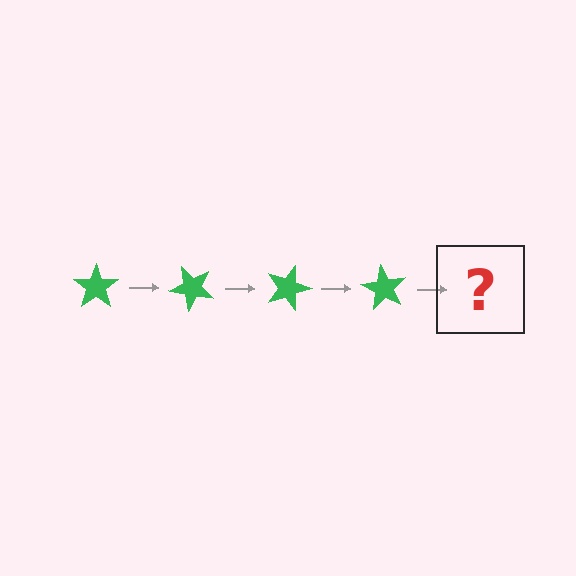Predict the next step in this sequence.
The next step is a green star rotated 180 degrees.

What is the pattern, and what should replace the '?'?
The pattern is that the star rotates 45 degrees each step. The '?' should be a green star rotated 180 degrees.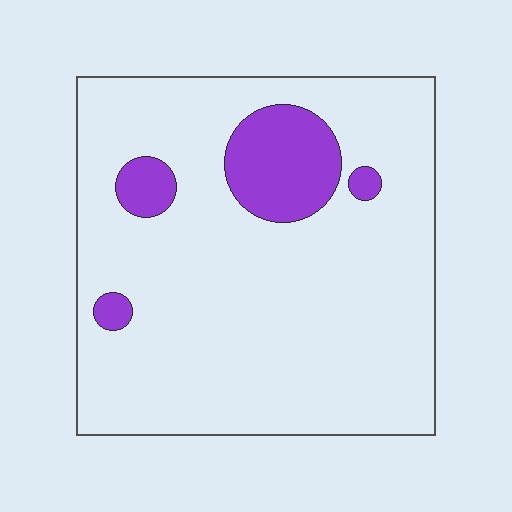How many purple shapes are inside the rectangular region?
4.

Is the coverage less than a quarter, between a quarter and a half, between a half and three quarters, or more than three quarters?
Less than a quarter.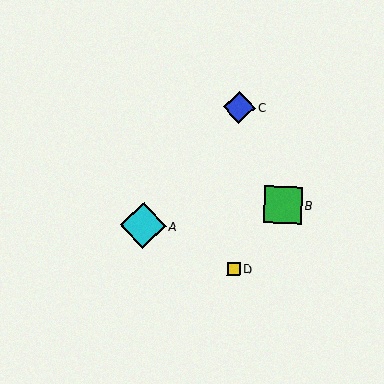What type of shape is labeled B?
Shape B is a green square.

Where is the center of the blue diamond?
The center of the blue diamond is at (239, 107).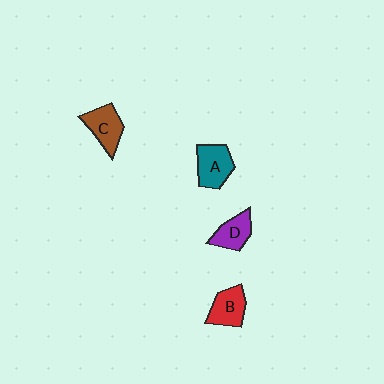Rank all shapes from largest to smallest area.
From largest to smallest: A (teal), C (brown), B (red), D (purple).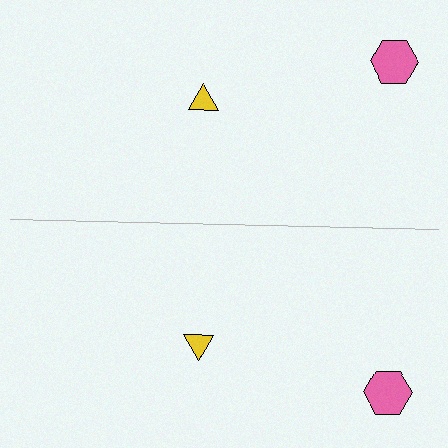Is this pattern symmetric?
Yes, this pattern has bilateral (reflection) symmetry.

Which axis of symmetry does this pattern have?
The pattern has a horizontal axis of symmetry running through the center of the image.